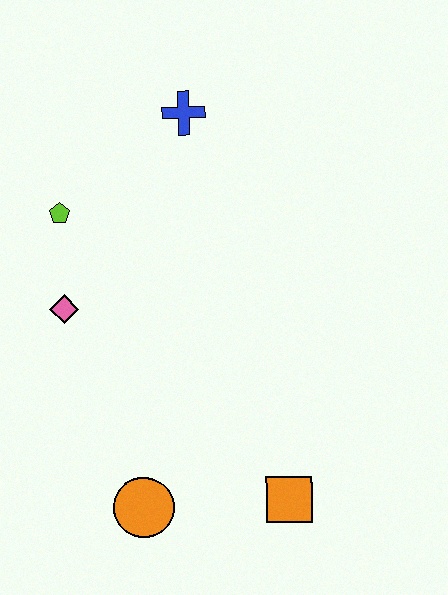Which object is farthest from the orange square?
The blue cross is farthest from the orange square.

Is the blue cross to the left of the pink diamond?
No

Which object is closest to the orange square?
The orange circle is closest to the orange square.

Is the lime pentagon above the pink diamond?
Yes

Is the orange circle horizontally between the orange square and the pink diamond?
Yes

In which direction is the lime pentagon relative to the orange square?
The lime pentagon is above the orange square.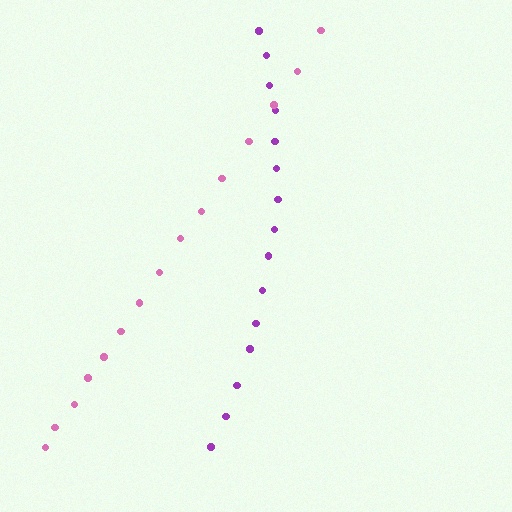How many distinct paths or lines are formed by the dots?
There are 2 distinct paths.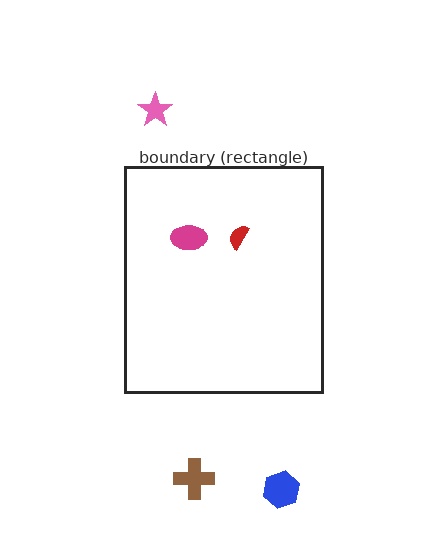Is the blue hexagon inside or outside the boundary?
Outside.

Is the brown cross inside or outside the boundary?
Outside.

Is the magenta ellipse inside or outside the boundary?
Inside.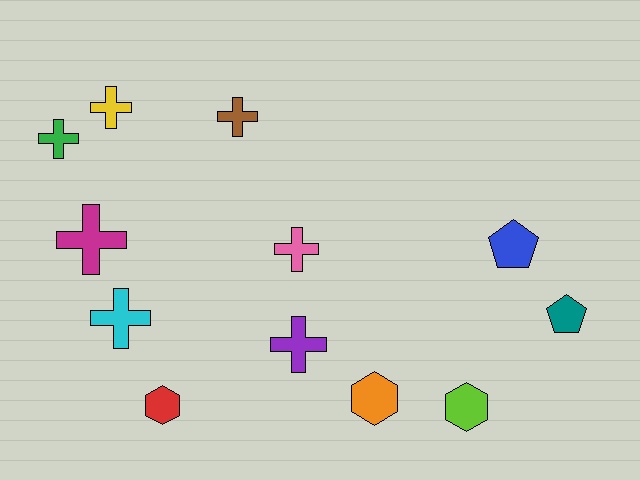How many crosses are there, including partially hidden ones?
There are 7 crosses.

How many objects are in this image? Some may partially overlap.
There are 12 objects.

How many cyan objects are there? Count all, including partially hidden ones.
There is 1 cyan object.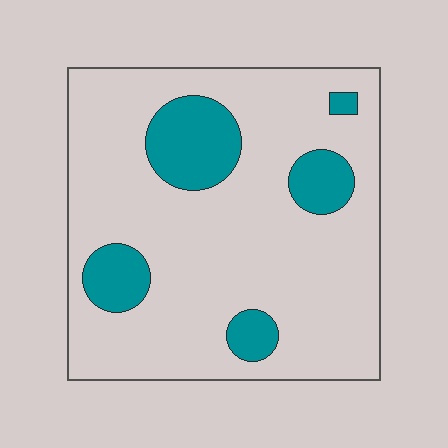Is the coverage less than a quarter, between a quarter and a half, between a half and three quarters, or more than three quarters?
Less than a quarter.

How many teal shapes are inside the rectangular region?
5.